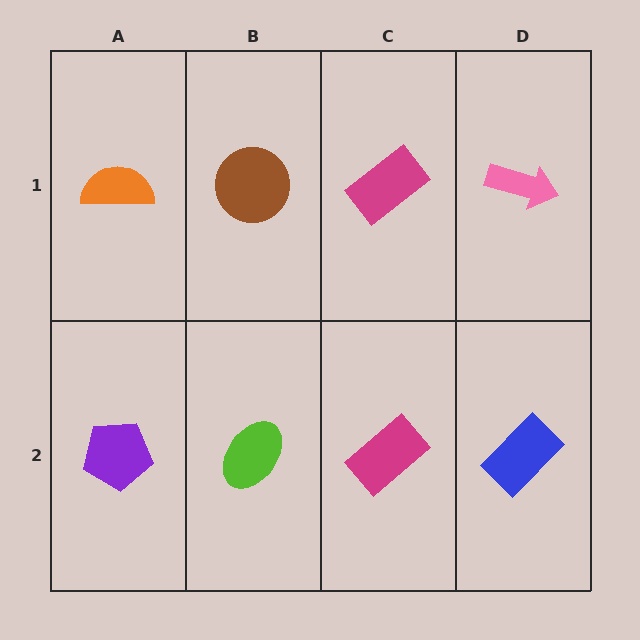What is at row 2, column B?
A lime ellipse.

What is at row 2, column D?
A blue rectangle.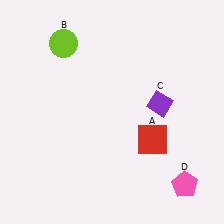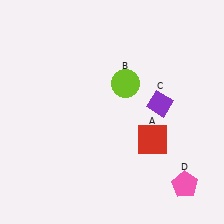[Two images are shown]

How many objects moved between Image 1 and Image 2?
1 object moved between the two images.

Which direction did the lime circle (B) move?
The lime circle (B) moved right.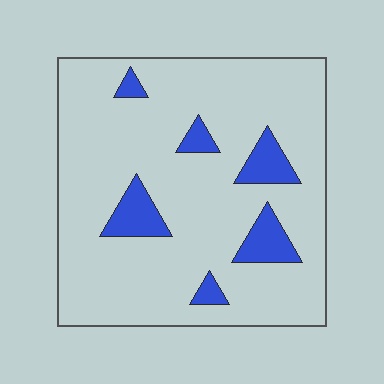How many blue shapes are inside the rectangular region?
6.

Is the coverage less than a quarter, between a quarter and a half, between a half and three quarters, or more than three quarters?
Less than a quarter.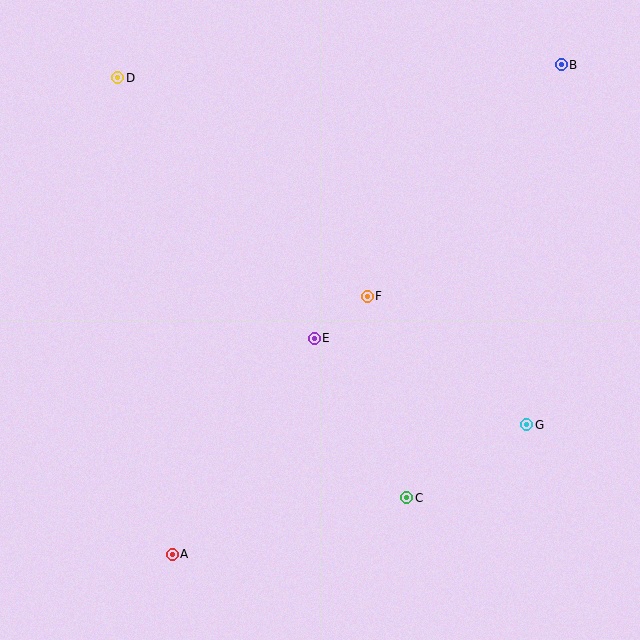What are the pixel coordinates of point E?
Point E is at (314, 338).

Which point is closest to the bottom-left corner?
Point A is closest to the bottom-left corner.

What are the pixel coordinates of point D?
Point D is at (118, 78).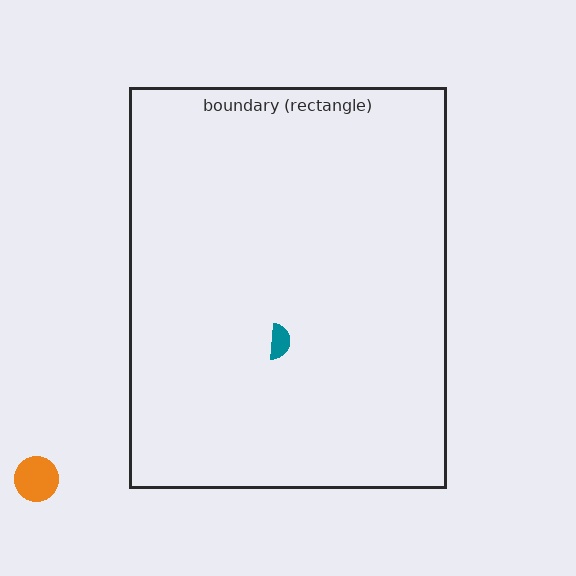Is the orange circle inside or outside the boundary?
Outside.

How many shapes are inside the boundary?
1 inside, 1 outside.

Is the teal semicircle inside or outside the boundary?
Inside.